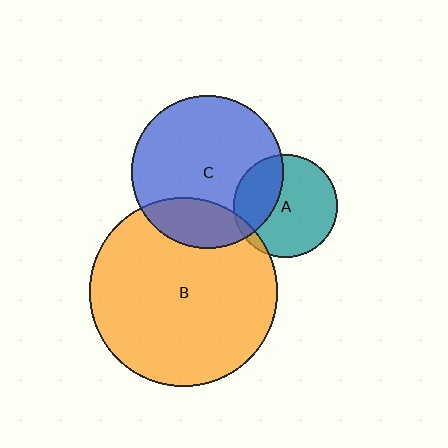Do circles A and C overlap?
Yes.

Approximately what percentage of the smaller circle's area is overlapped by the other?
Approximately 35%.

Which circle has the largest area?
Circle B (orange).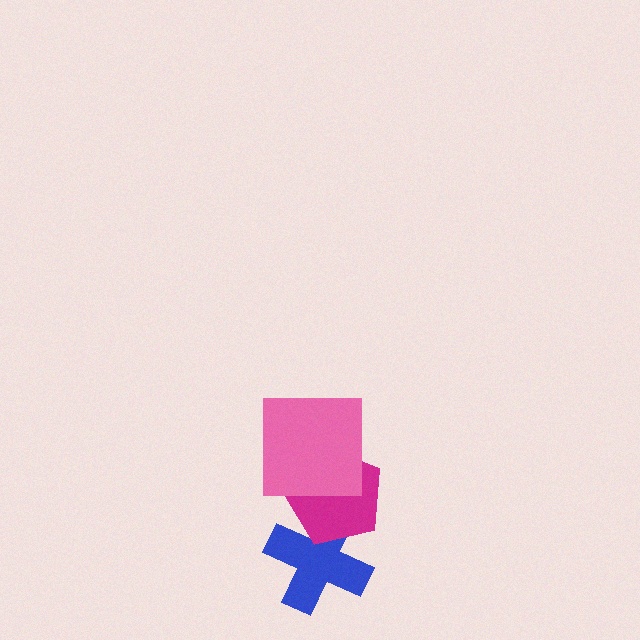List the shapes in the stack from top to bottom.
From top to bottom: the pink square, the magenta pentagon, the blue cross.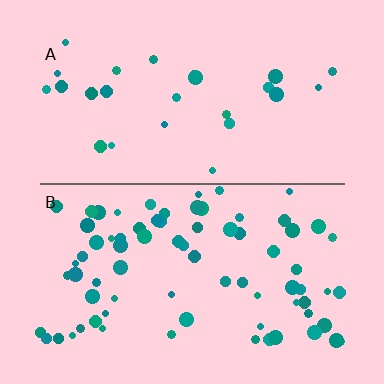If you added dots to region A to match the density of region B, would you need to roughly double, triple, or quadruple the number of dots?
Approximately triple.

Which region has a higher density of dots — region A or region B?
B (the bottom).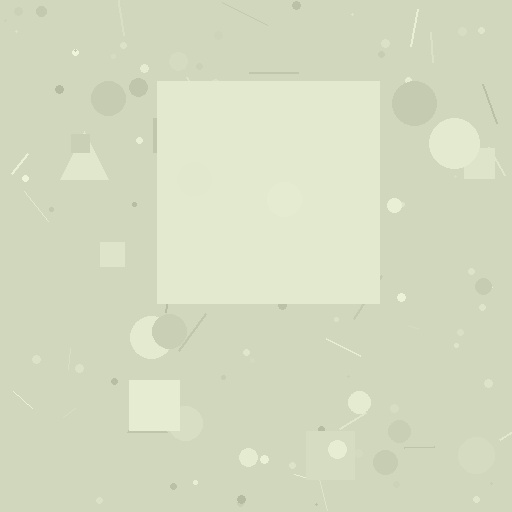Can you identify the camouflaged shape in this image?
The camouflaged shape is a square.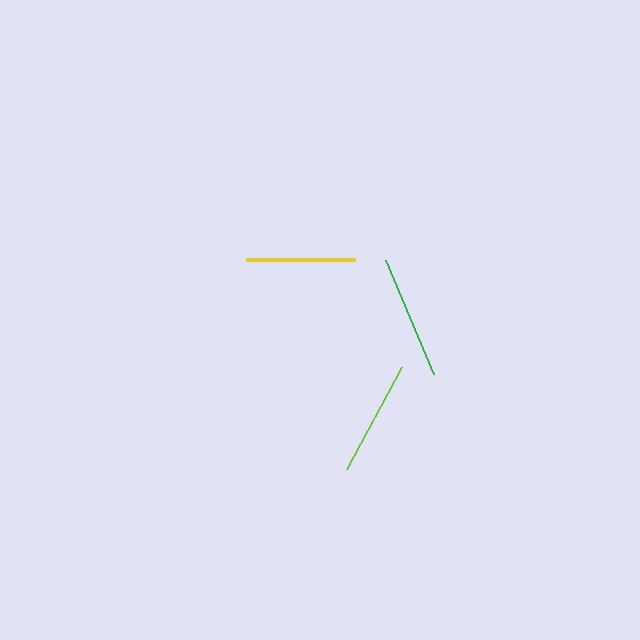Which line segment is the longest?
The green line is the longest at approximately 124 pixels.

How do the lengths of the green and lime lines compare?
The green and lime lines are approximately the same length.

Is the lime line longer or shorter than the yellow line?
The lime line is longer than the yellow line.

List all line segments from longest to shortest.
From longest to shortest: green, lime, yellow.